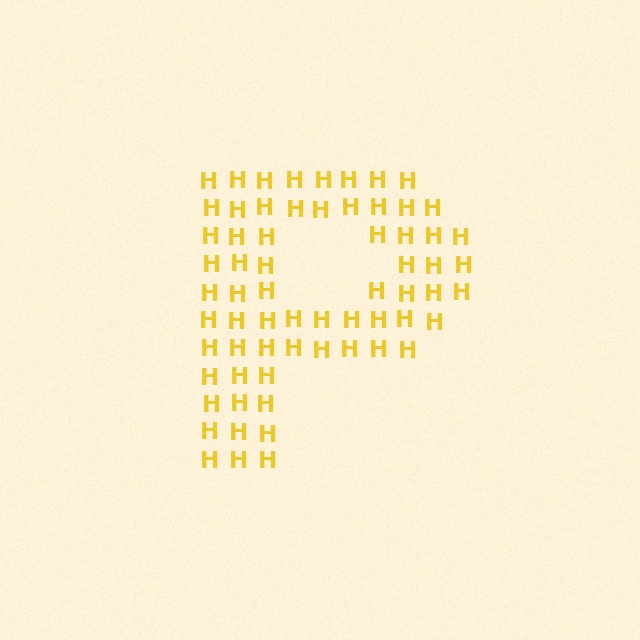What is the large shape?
The large shape is the letter P.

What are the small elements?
The small elements are letter H's.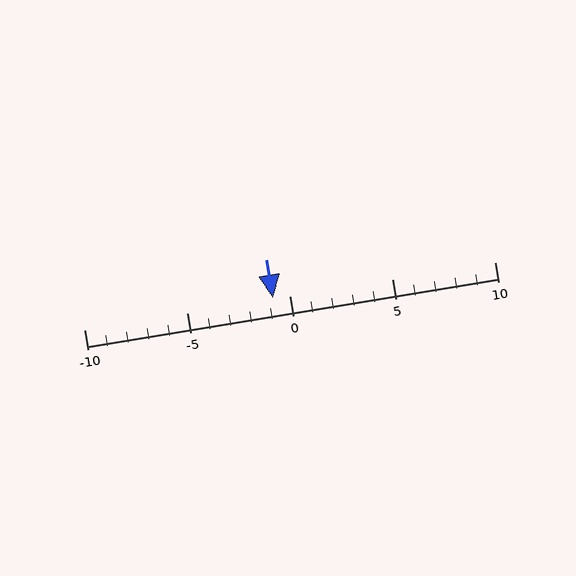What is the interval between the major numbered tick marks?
The major tick marks are spaced 5 units apart.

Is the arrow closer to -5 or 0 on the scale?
The arrow is closer to 0.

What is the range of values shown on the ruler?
The ruler shows values from -10 to 10.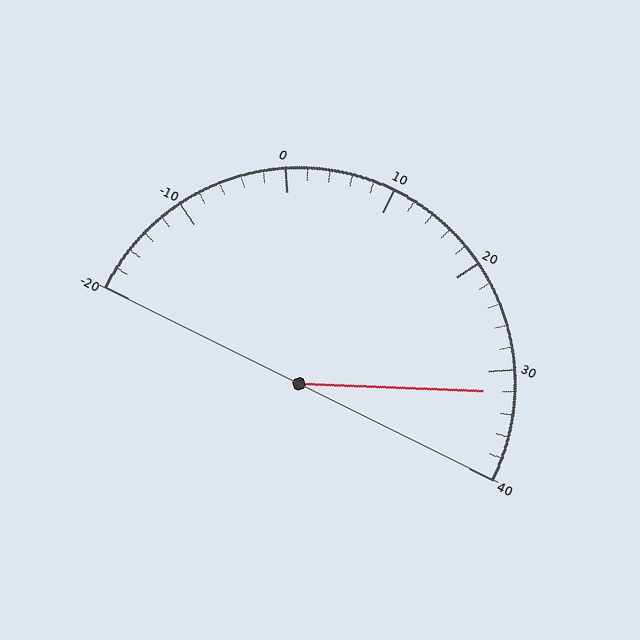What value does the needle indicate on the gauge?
The needle indicates approximately 32.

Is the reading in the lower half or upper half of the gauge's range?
The reading is in the upper half of the range (-20 to 40).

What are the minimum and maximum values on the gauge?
The gauge ranges from -20 to 40.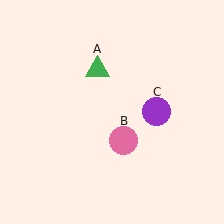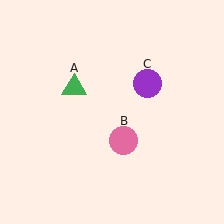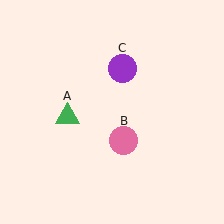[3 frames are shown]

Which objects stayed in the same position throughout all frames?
Pink circle (object B) remained stationary.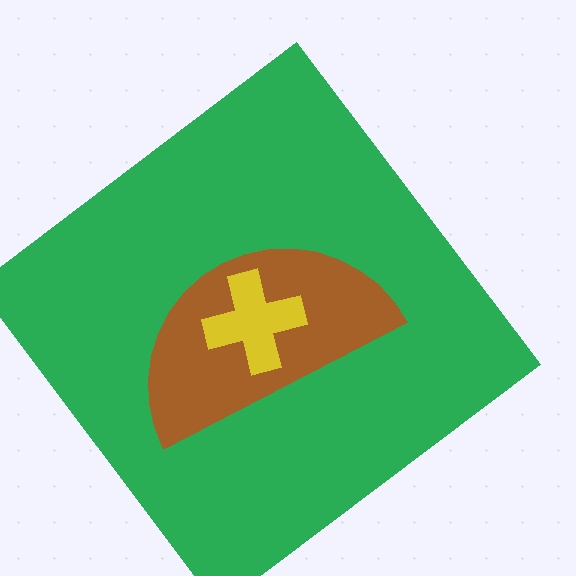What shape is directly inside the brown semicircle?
The yellow cross.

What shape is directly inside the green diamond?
The brown semicircle.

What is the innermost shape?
The yellow cross.